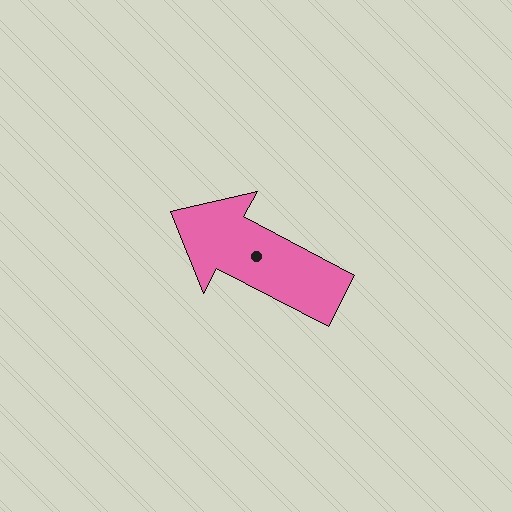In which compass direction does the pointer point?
Northwest.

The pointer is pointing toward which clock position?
Roughly 10 o'clock.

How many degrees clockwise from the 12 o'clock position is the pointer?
Approximately 298 degrees.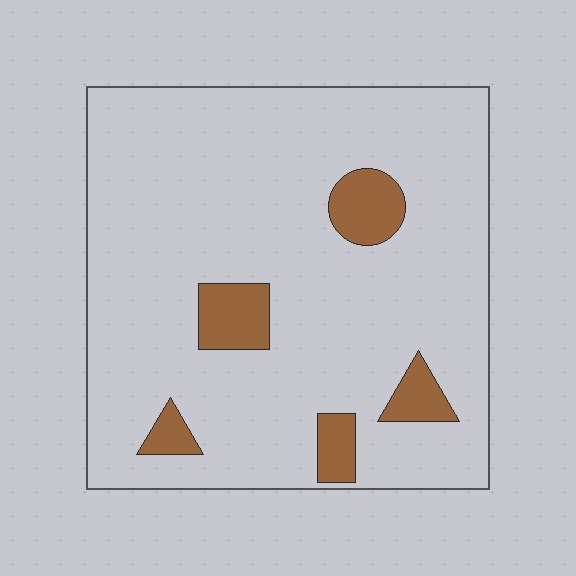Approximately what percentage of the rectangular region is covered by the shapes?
Approximately 10%.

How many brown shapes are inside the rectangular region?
5.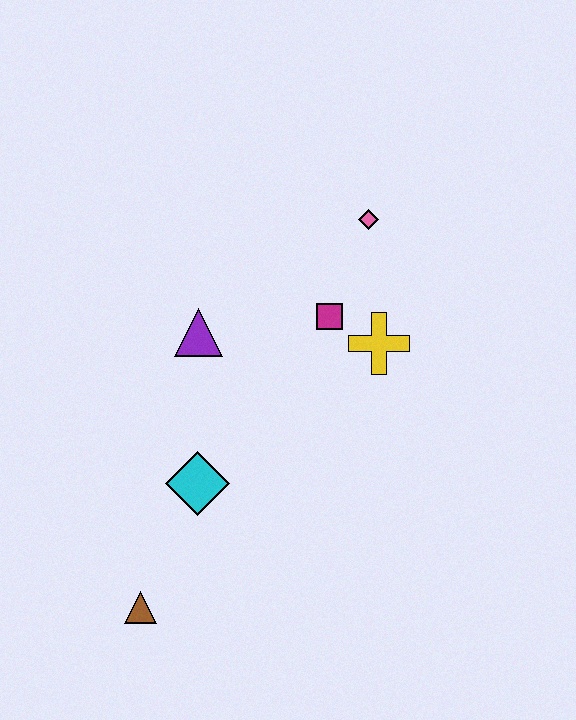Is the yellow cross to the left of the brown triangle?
No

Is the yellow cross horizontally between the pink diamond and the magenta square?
No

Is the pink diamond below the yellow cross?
No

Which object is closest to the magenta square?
The yellow cross is closest to the magenta square.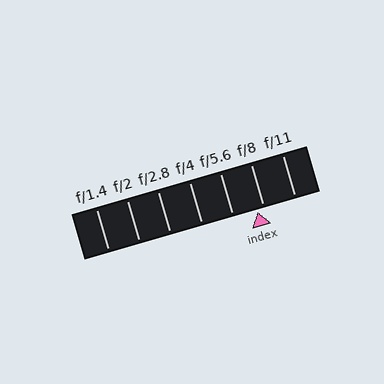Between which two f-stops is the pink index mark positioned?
The index mark is between f/5.6 and f/8.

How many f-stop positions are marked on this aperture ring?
There are 7 f-stop positions marked.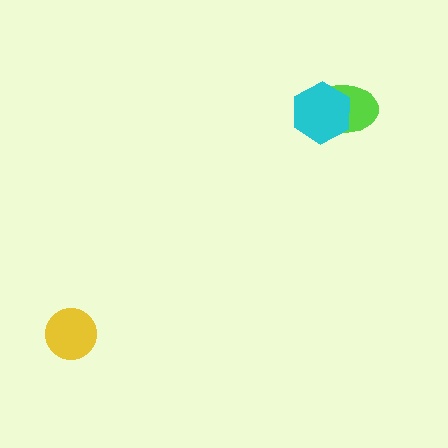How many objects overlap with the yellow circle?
0 objects overlap with the yellow circle.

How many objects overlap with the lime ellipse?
1 object overlaps with the lime ellipse.